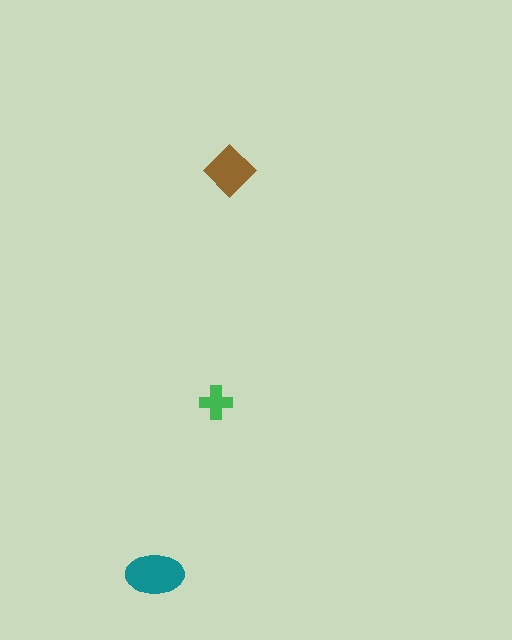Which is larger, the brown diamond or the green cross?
The brown diamond.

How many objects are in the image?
There are 3 objects in the image.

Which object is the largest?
The teal ellipse.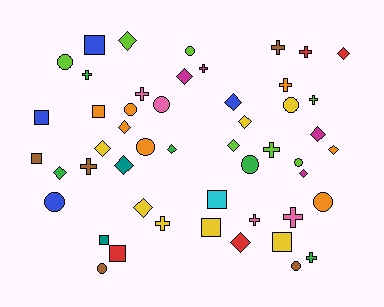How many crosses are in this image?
There are 13 crosses.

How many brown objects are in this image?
There are 5 brown objects.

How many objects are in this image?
There are 50 objects.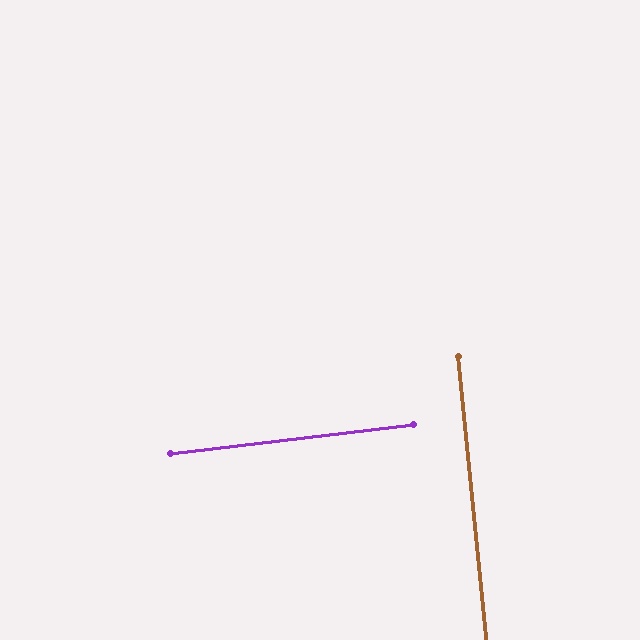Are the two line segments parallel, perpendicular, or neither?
Perpendicular — they meet at approximately 89°.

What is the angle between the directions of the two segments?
Approximately 89 degrees.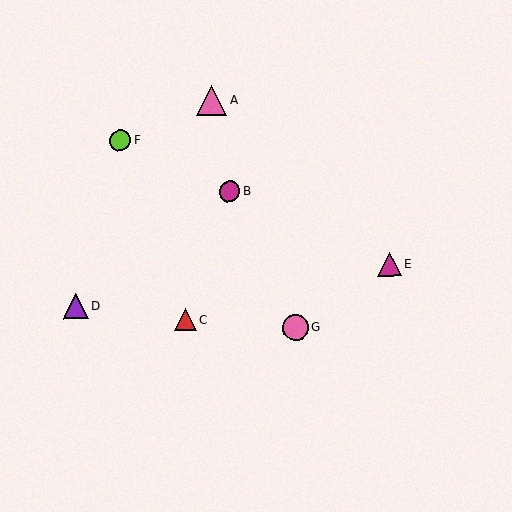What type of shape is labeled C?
Shape C is a red triangle.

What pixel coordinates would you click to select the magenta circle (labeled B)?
Click at (229, 192) to select the magenta circle B.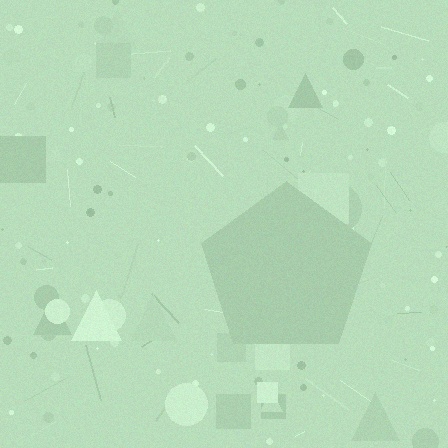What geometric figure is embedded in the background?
A pentagon is embedded in the background.